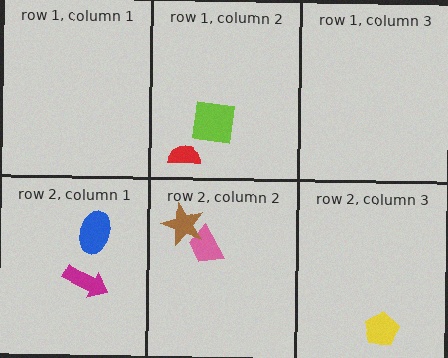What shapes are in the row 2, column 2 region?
The pink trapezoid, the brown star.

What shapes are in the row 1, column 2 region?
The lime square, the red semicircle.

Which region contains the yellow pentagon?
The row 2, column 3 region.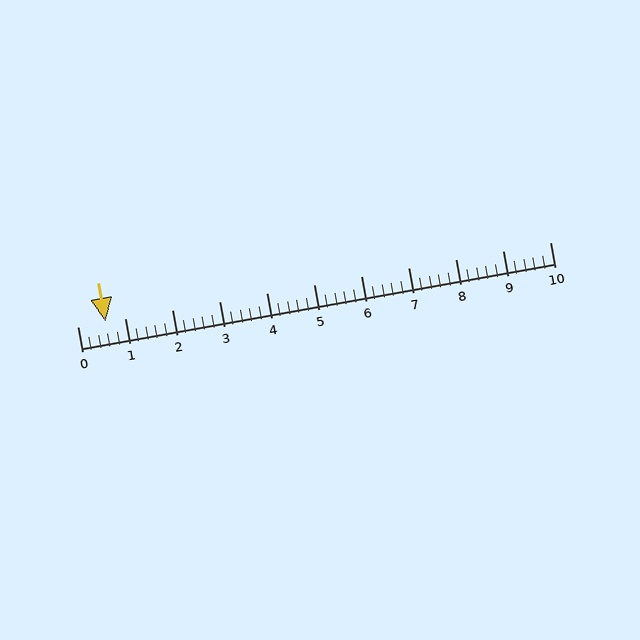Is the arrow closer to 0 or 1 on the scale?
The arrow is closer to 1.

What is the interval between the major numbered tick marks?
The major tick marks are spaced 1 units apart.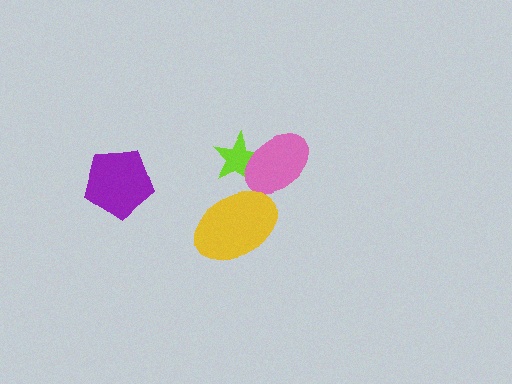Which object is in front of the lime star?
The pink ellipse is in front of the lime star.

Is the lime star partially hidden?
Yes, it is partially covered by another shape.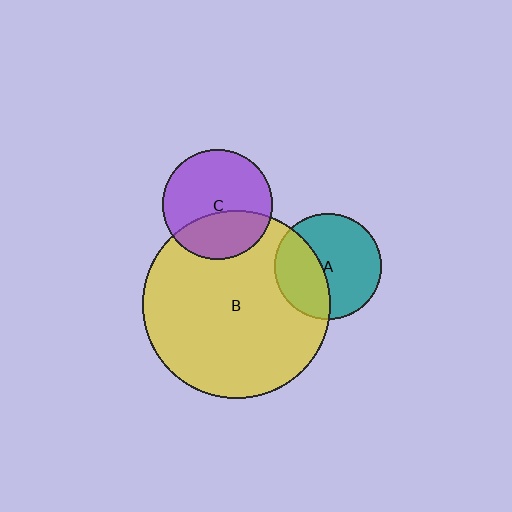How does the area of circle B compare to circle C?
Approximately 2.9 times.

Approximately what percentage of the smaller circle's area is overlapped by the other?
Approximately 35%.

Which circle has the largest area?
Circle B (yellow).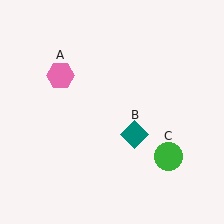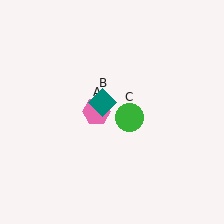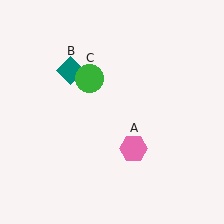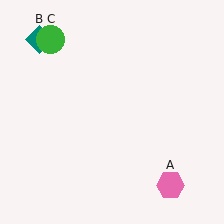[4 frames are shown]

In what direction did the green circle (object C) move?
The green circle (object C) moved up and to the left.